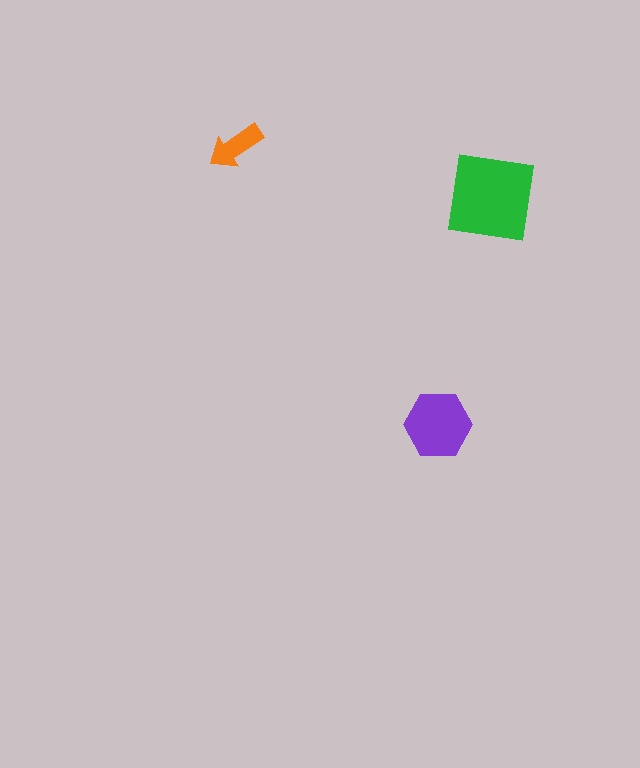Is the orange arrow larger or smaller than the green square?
Smaller.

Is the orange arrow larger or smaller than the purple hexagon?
Smaller.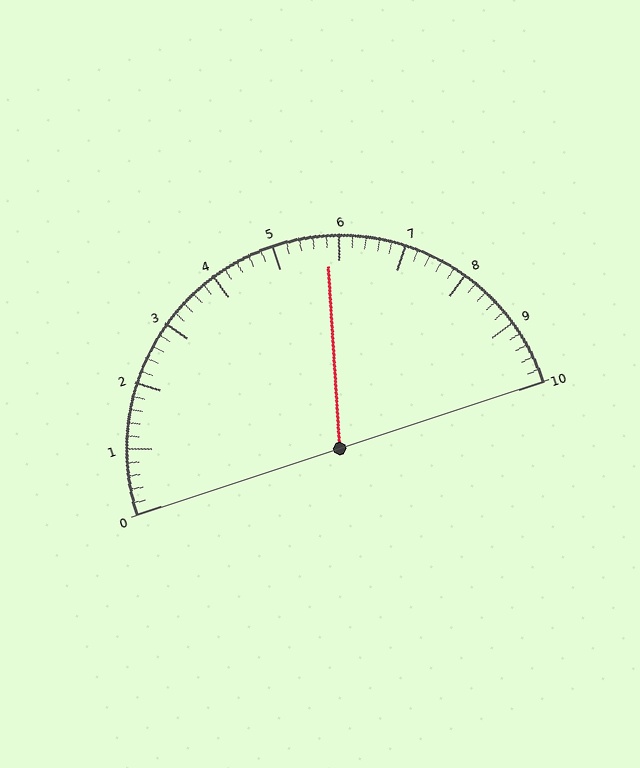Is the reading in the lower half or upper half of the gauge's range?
The reading is in the upper half of the range (0 to 10).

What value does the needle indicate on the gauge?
The needle indicates approximately 5.8.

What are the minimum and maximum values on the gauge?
The gauge ranges from 0 to 10.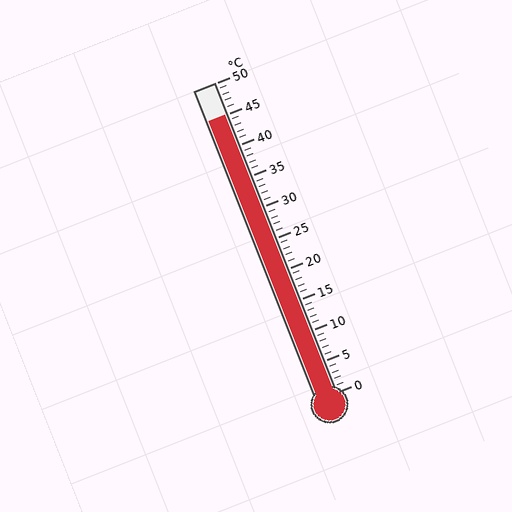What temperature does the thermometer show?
The thermometer shows approximately 45°C.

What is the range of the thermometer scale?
The thermometer scale ranges from 0°C to 50°C.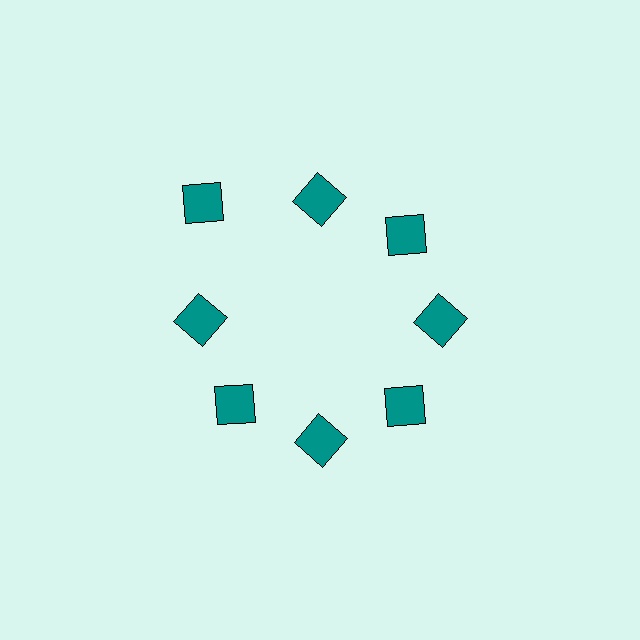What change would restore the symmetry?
The symmetry would be restored by moving it inward, back onto the ring so that all 8 squares sit at equal angles and equal distance from the center.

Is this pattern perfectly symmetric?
No. The 8 teal squares are arranged in a ring, but one element near the 10 o'clock position is pushed outward from the center, breaking the 8-fold rotational symmetry.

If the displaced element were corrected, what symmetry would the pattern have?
It would have 8-fold rotational symmetry — the pattern would map onto itself every 45 degrees.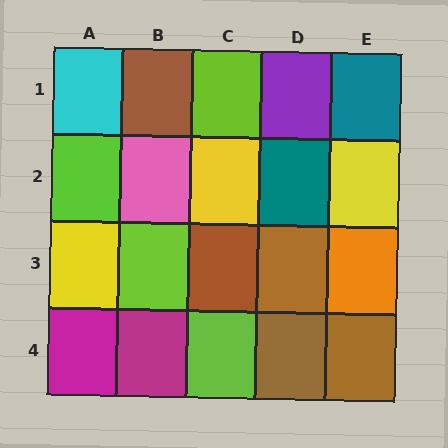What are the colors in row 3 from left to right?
Yellow, lime, brown, brown, orange.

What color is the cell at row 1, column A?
Cyan.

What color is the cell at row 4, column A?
Magenta.